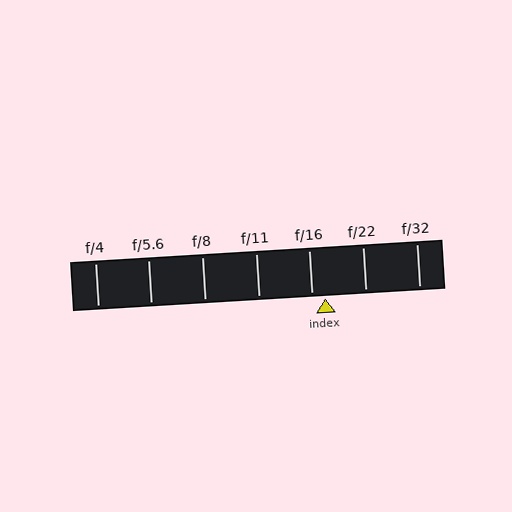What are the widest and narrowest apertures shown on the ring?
The widest aperture shown is f/4 and the narrowest is f/32.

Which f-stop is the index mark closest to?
The index mark is closest to f/16.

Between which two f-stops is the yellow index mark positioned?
The index mark is between f/16 and f/22.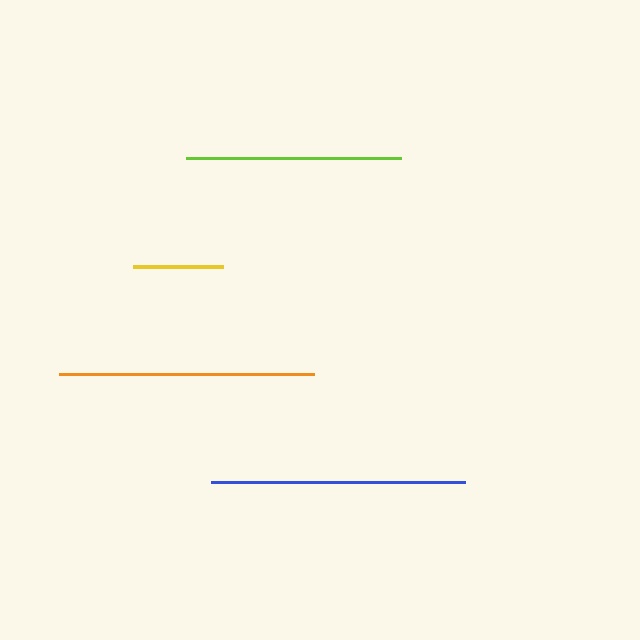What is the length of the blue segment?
The blue segment is approximately 255 pixels long.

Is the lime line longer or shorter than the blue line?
The blue line is longer than the lime line.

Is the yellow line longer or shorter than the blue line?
The blue line is longer than the yellow line.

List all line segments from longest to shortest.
From longest to shortest: orange, blue, lime, yellow.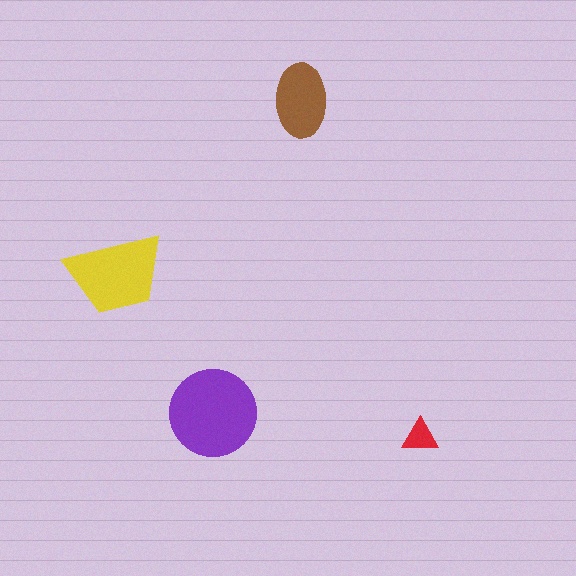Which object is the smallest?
The red triangle.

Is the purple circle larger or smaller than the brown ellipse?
Larger.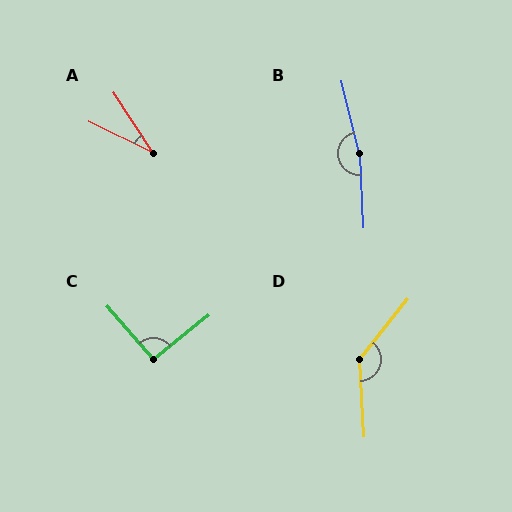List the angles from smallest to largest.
A (31°), C (92°), D (137°), B (170°).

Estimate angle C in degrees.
Approximately 92 degrees.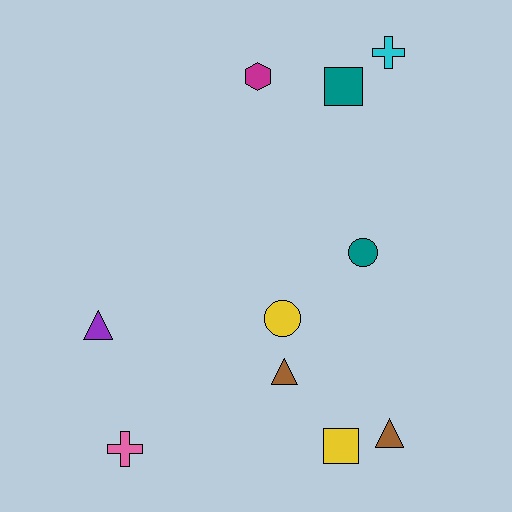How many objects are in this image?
There are 10 objects.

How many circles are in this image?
There are 2 circles.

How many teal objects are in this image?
There are 2 teal objects.